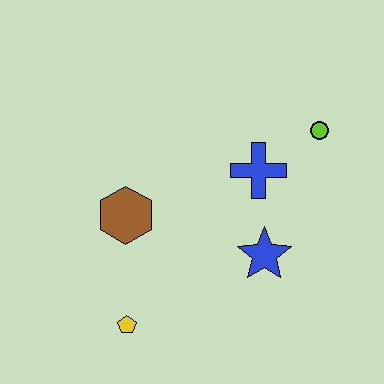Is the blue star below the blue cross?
Yes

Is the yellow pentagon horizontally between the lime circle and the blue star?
No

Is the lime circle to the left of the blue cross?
No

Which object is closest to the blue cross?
The lime circle is closest to the blue cross.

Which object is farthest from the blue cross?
The yellow pentagon is farthest from the blue cross.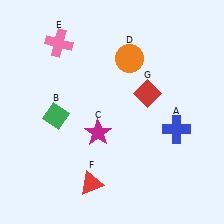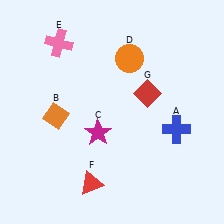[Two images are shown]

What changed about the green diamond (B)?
In Image 1, B is green. In Image 2, it changed to orange.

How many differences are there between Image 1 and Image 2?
There is 1 difference between the two images.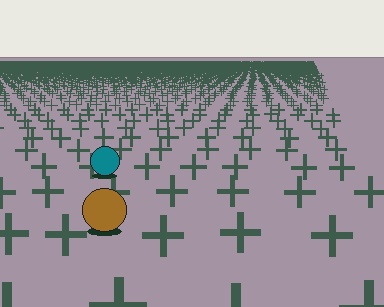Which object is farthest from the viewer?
The teal circle is farthest from the viewer. It appears smaller and the ground texture around it is denser.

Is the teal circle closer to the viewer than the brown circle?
No. The brown circle is closer — you can tell from the texture gradient: the ground texture is coarser near it.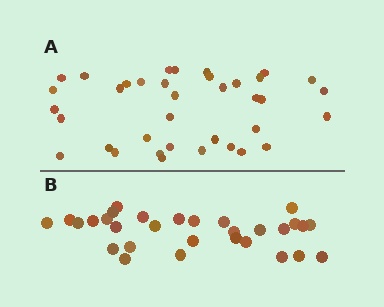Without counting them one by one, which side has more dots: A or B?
Region A (the top region) has more dots.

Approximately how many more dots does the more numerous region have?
Region A has roughly 8 or so more dots than region B.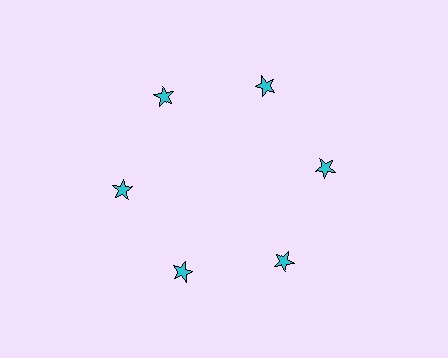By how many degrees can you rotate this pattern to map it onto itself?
The pattern maps onto itself every 60 degrees of rotation.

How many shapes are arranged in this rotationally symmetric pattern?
There are 6 shapes, arranged in 6 groups of 1.